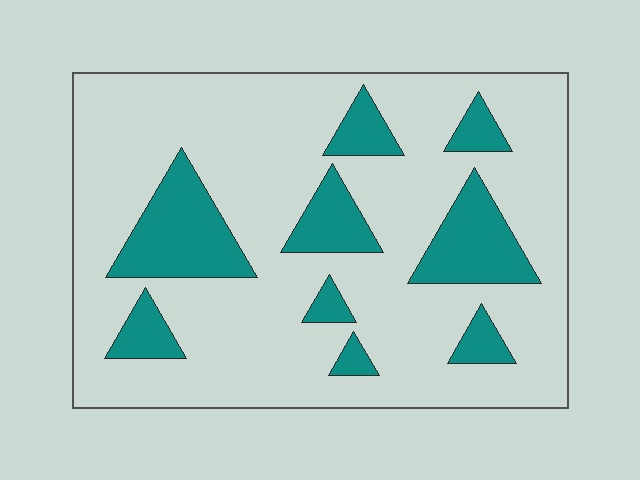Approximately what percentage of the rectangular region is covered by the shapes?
Approximately 20%.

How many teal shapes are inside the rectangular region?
9.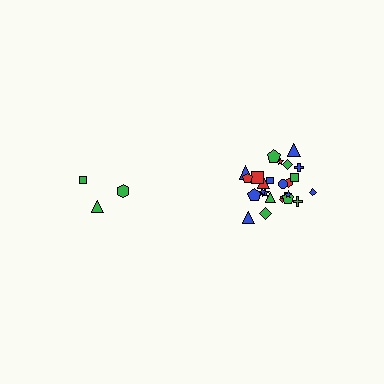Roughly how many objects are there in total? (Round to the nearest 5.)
Roughly 30 objects in total.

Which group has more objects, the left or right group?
The right group.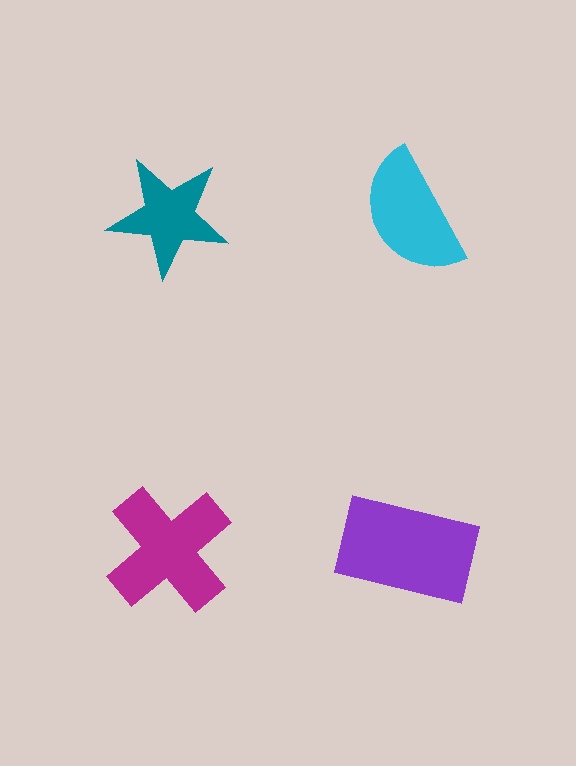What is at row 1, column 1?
A teal star.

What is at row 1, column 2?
A cyan semicircle.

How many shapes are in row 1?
2 shapes.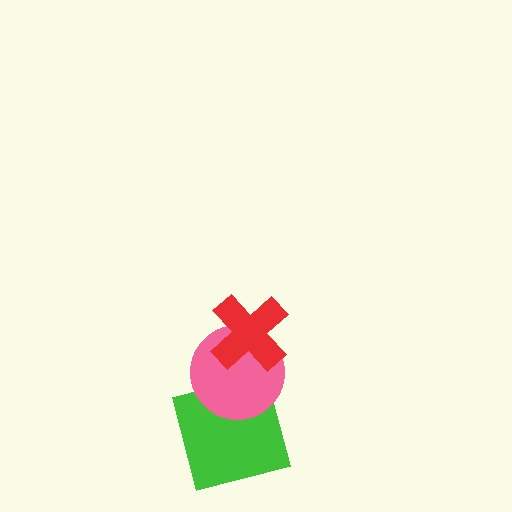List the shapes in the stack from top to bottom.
From top to bottom: the red cross, the pink circle, the green square.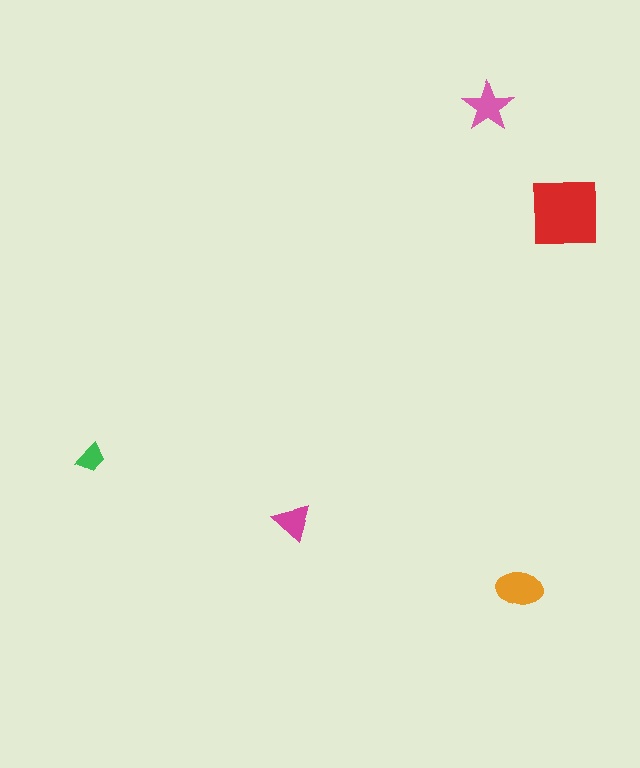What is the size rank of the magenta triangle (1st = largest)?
4th.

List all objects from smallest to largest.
The green trapezoid, the magenta triangle, the pink star, the orange ellipse, the red square.